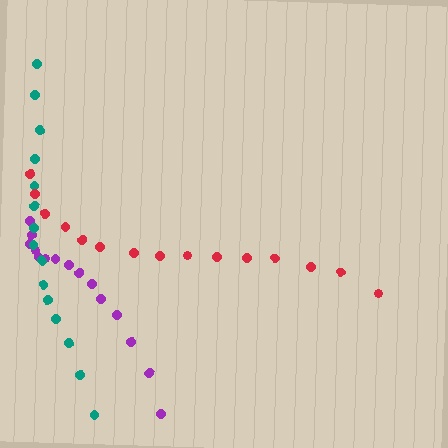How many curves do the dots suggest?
There are 3 distinct paths.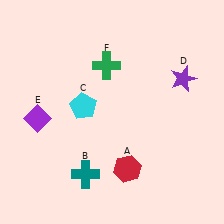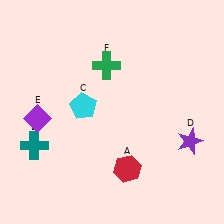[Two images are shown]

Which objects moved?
The objects that moved are: the teal cross (B), the purple star (D).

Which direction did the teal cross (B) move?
The teal cross (B) moved left.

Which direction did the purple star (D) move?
The purple star (D) moved down.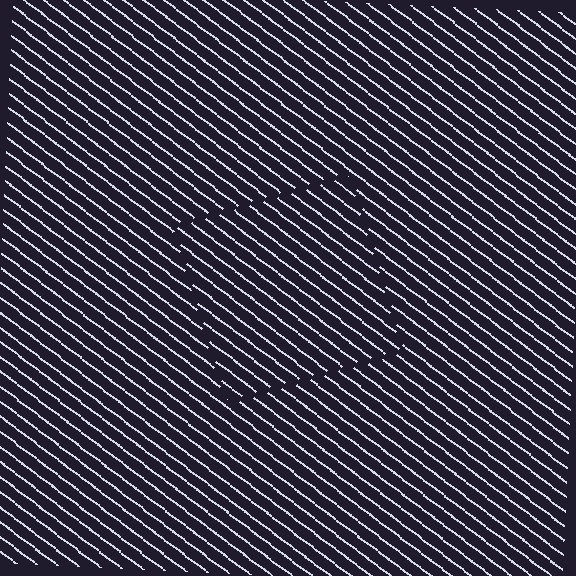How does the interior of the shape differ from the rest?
The interior of the shape contains the same grating, shifted by half a period — the contour is defined by the phase discontinuity where line-ends from the inner and outer gratings abut.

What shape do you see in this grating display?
An illusory square. The interior of the shape contains the same grating, shifted by half a period — the contour is defined by the phase discontinuity where line-ends from the inner and outer gratings abut.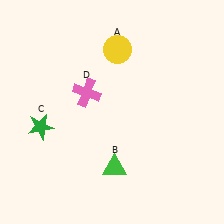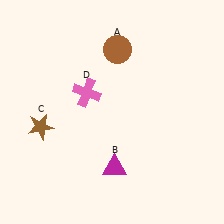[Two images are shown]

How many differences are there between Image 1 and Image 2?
There are 3 differences between the two images.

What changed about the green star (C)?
In Image 1, C is green. In Image 2, it changed to brown.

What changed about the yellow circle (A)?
In Image 1, A is yellow. In Image 2, it changed to brown.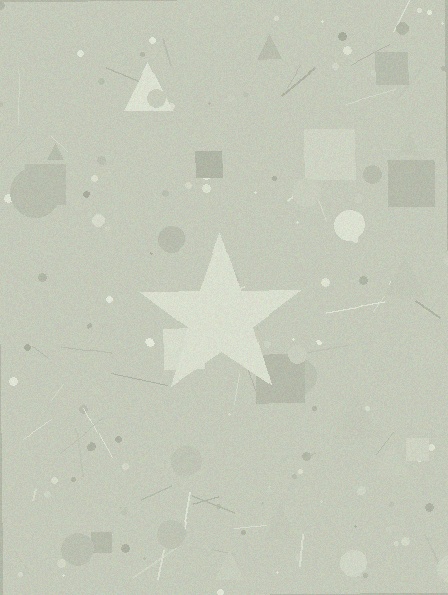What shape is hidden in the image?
A star is hidden in the image.